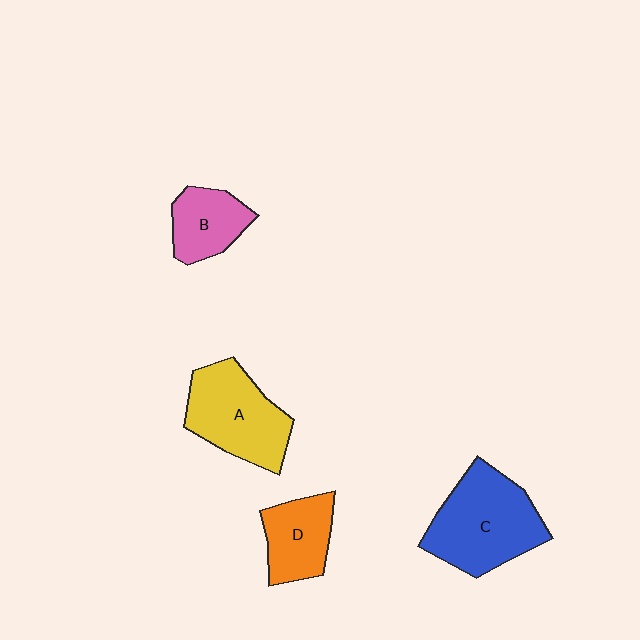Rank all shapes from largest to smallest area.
From largest to smallest: C (blue), A (yellow), D (orange), B (pink).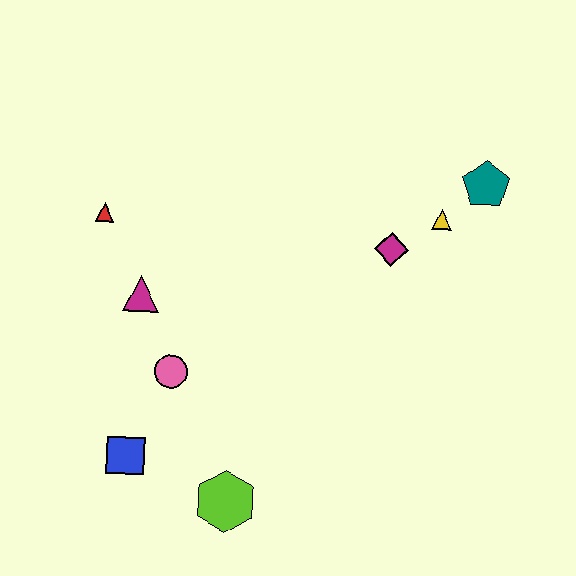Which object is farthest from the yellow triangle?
The blue square is farthest from the yellow triangle.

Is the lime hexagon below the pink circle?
Yes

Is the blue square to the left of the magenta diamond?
Yes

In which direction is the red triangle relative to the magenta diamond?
The red triangle is to the left of the magenta diamond.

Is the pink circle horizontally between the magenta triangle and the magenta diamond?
Yes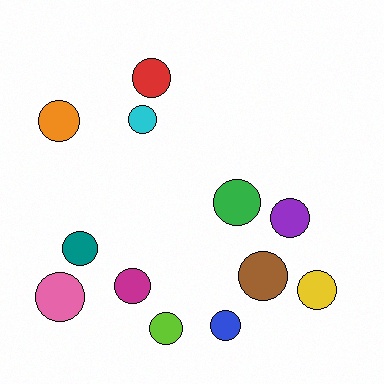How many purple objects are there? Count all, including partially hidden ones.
There is 1 purple object.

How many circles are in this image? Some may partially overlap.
There are 12 circles.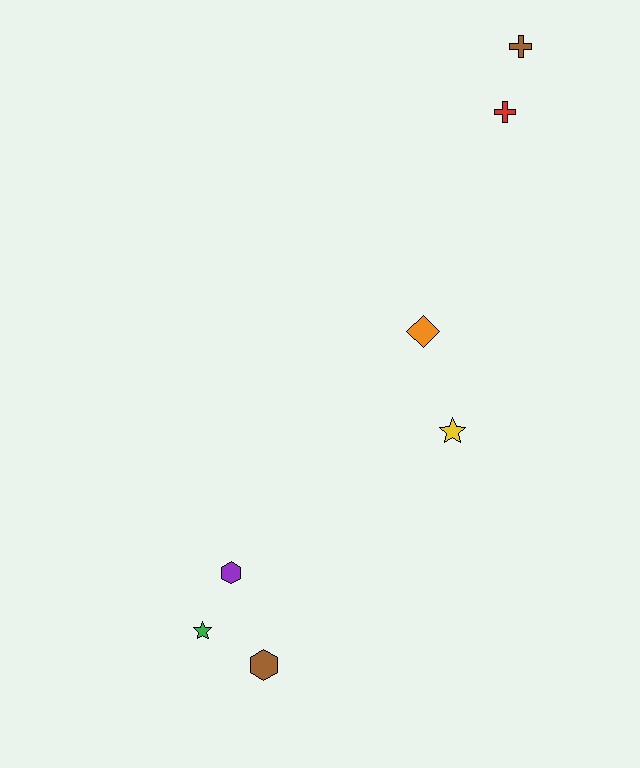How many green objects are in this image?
There is 1 green object.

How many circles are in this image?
There are no circles.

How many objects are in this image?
There are 7 objects.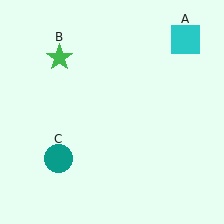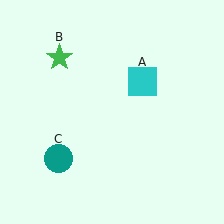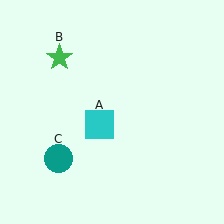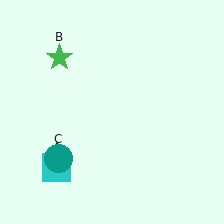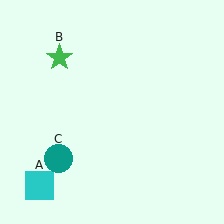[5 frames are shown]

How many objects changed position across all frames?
1 object changed position: cyan square (object A).